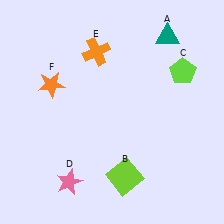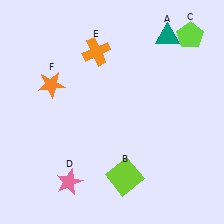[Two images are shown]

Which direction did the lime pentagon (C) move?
The lime pentagon (C) moved up.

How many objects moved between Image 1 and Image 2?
1 object moved between the two images.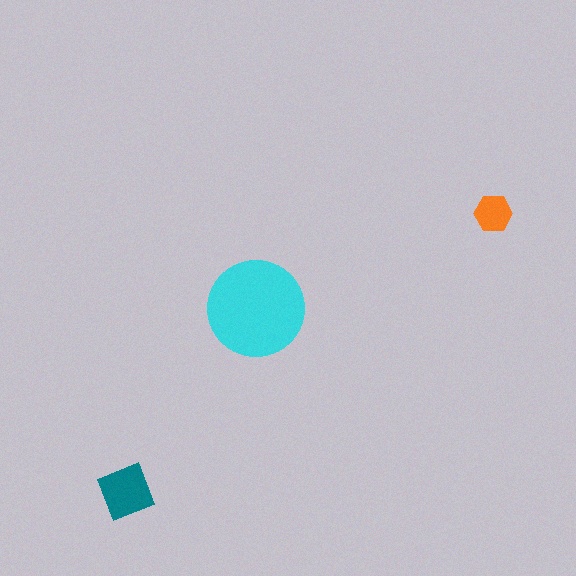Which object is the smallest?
The orange hexagon.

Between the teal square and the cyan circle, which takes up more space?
The cyan circle.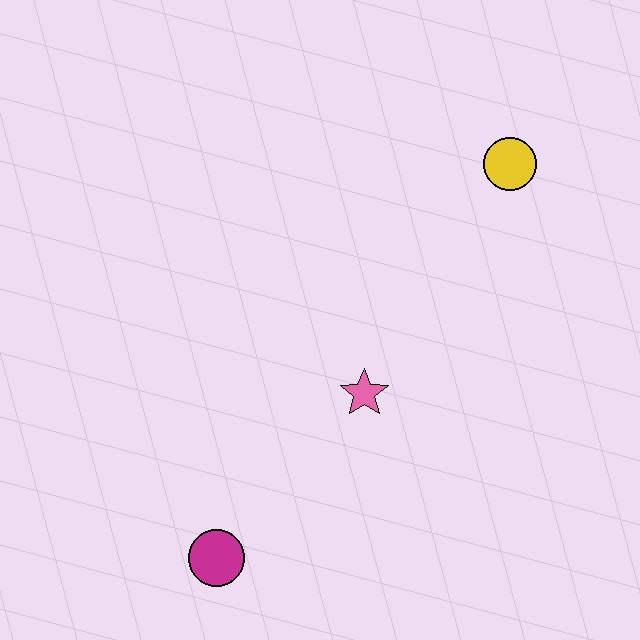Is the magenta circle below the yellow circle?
Yes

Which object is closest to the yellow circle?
The pink star is closest to the yellow circle.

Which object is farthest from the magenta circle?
The yellow circle is farthest from the magenta circle.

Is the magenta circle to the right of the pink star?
No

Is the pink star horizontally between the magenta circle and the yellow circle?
Yes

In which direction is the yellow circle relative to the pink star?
The yellow circle is above the pink star.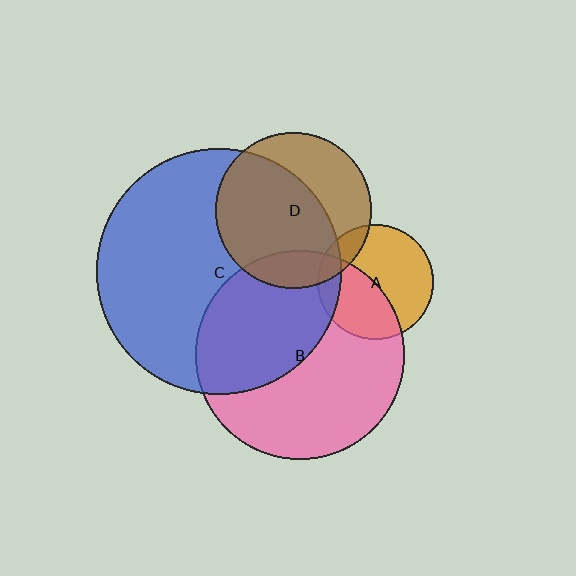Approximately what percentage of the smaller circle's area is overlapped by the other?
Approximately 65%.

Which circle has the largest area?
Circle C (blue).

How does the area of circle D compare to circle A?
Approximately 1.8 times.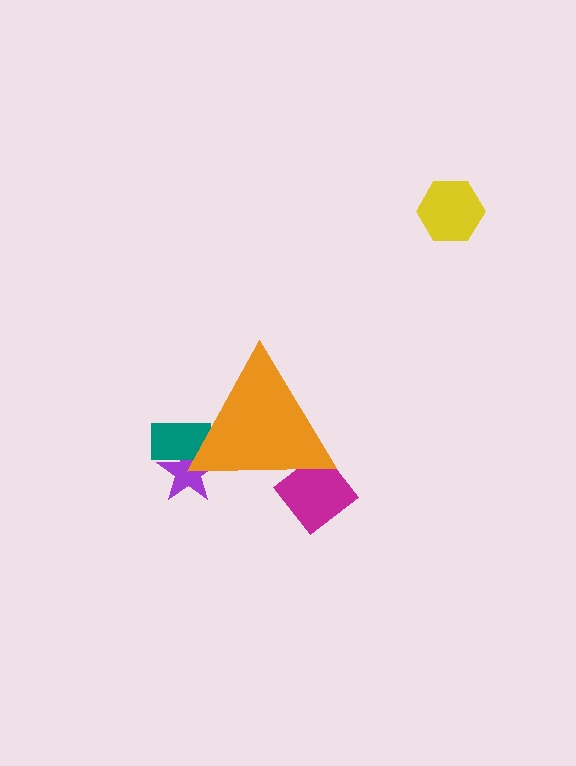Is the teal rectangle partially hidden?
Yes, the teal rectangle is partially hidden behind the orange triangle.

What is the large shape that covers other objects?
An orange triangle.